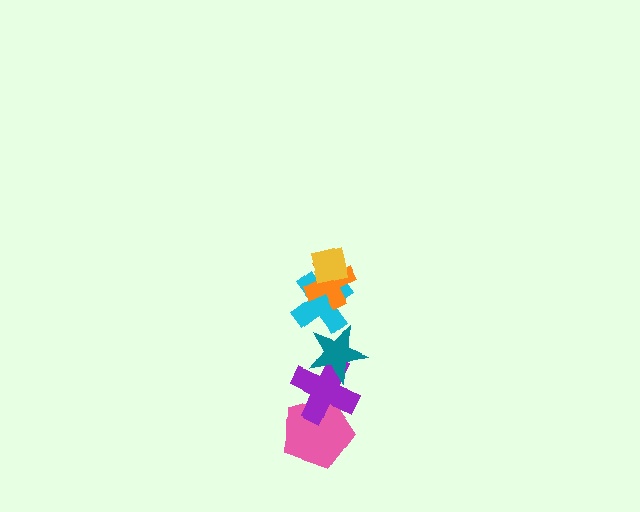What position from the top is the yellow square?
The yellow square is 1st from the top.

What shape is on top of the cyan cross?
The orange cross is on top of the cyan cross.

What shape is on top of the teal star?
The cyan cross is on top of the teal star.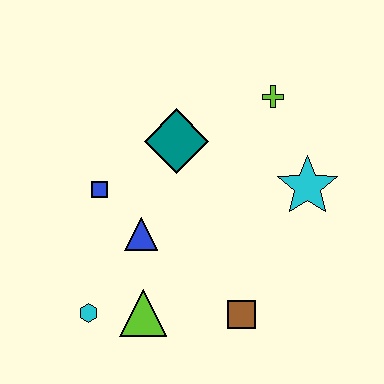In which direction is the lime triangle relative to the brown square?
The lime triangle is to the left of the brown square.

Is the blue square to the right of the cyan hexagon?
Yes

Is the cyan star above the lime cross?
No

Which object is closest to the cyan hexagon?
The lime triangle is closest to the cyan hexagon.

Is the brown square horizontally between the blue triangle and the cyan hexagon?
No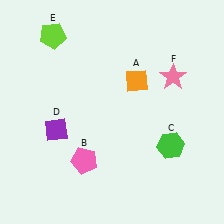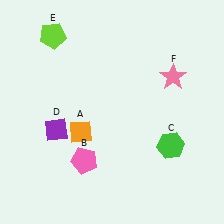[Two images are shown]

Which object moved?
The orange diamond (A) moved left.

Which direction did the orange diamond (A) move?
The orange diamond (A) moved left.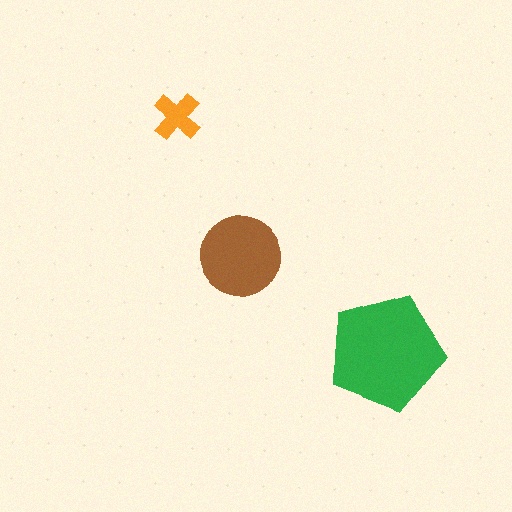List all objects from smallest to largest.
The orange cross, the brown circle, the green pentagon.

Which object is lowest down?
The green pentagon is bottommost.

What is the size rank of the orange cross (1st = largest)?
3rd.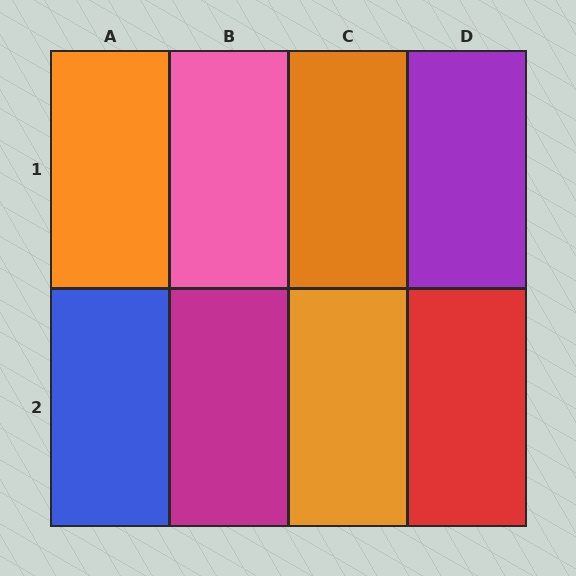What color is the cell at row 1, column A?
Orange.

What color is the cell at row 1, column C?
Orange.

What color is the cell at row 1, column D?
Purple.